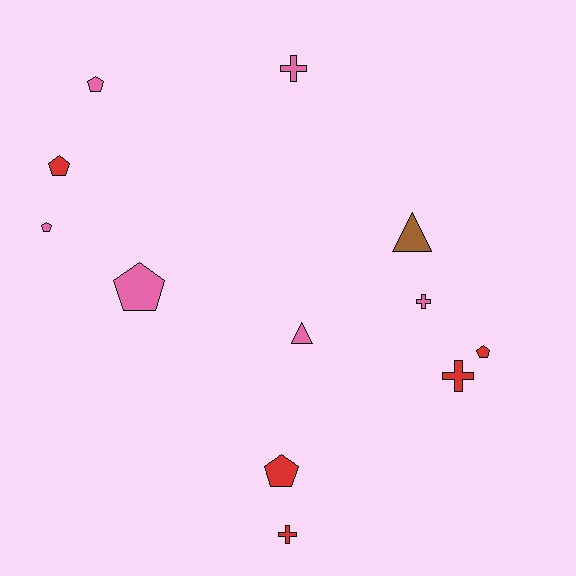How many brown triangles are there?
There is 1 brown triangle.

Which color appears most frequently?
Pink, with 6 objects.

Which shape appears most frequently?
Pentagon, with 6 objects.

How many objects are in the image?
There are 12 objects.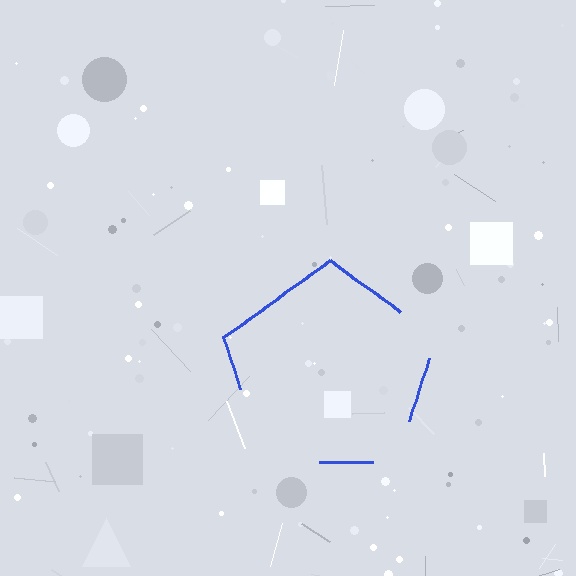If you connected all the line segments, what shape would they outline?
They would outline a pentagon.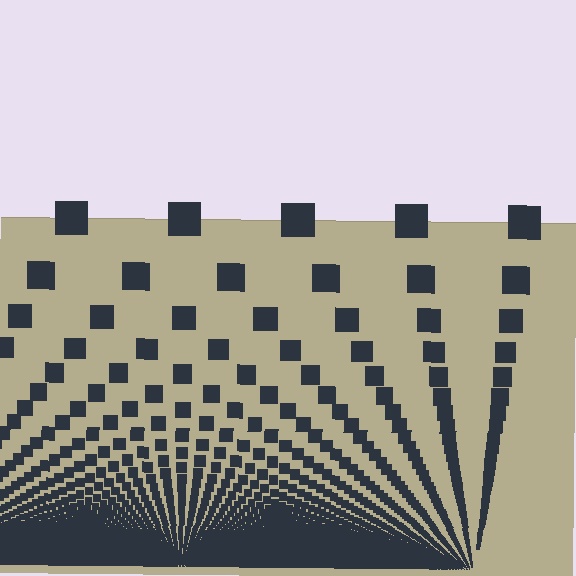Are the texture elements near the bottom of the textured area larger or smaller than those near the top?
Smaller. The gradient is inverted — elements near the bottom are smaller and denser.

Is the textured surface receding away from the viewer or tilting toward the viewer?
The surface appears to tilt toward the viewer. Texture elements get larger and sparser toward the top.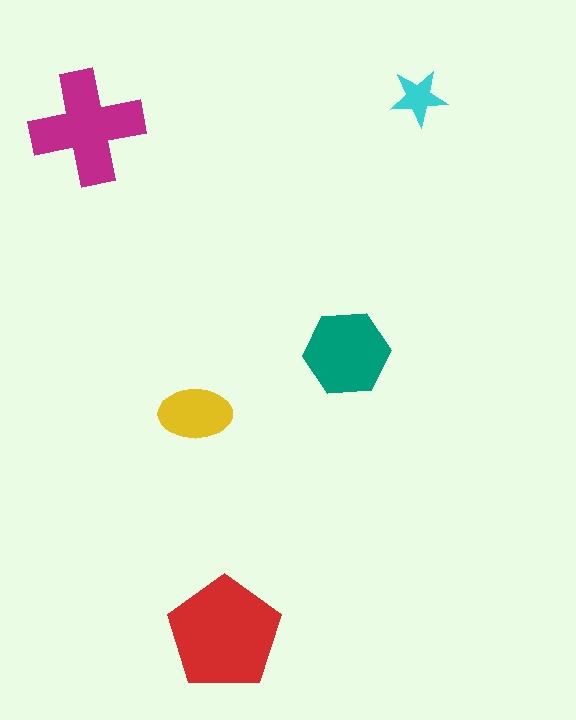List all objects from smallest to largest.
The cyan star, the yellow ellipse, the teal hexagon, the magenta cross, the red pentagon.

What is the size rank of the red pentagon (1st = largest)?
1st.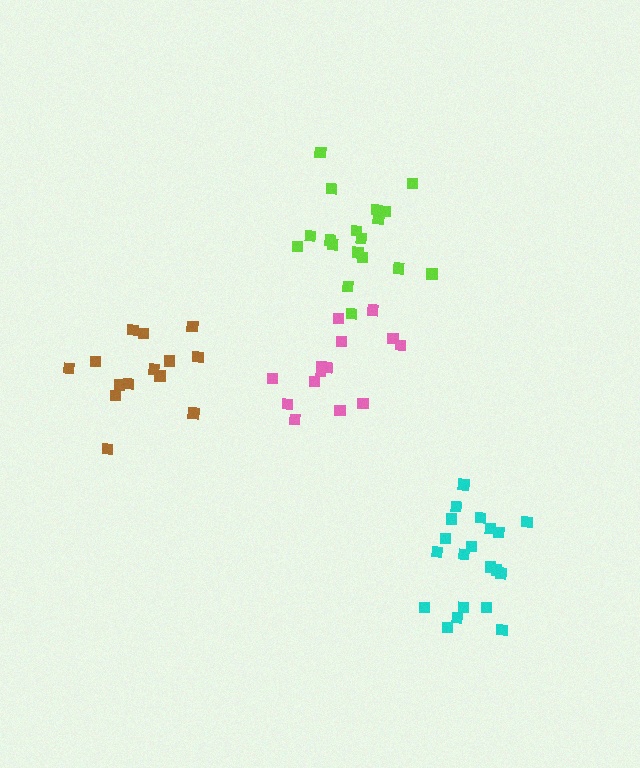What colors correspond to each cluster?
The clusters are colored: pink, cyan, brown, lime.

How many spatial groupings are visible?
There are 4 spatial groupings.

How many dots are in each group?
Group 1: 14 dots, Group 2: 20 dots, Group 3: 14 dots, Group 4: 18 dots (66 total).